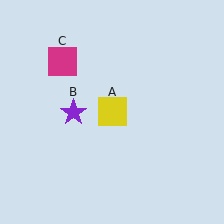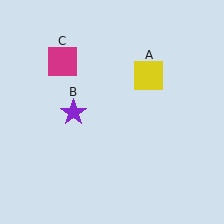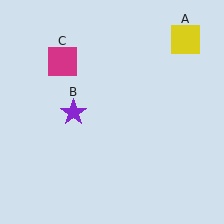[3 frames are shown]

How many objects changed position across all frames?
1 object changed position: yellow square (object A).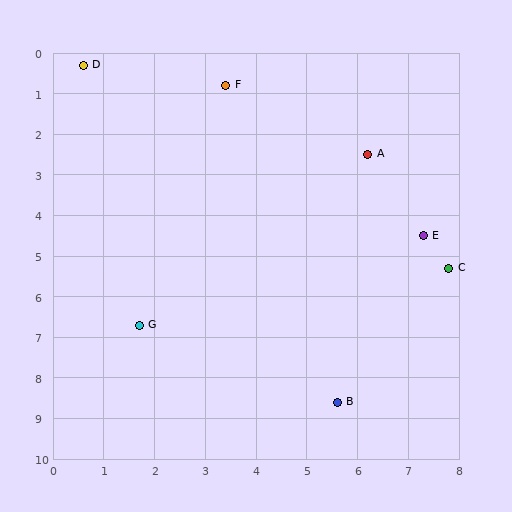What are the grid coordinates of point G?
Point G is at approximately (1.7, 6.7).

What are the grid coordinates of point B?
Point B is at approximately (5.6, 8.6).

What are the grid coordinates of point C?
Point C is at approximately (7.8, 5.3).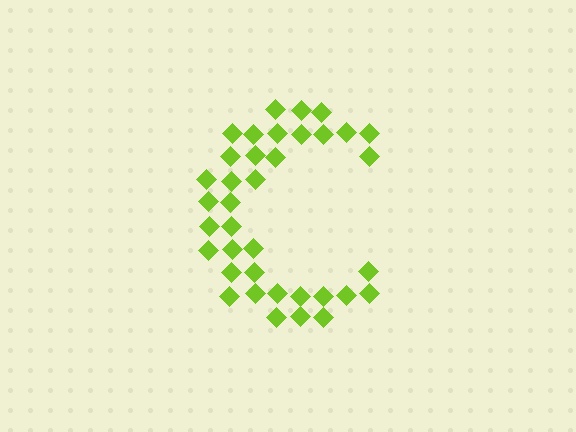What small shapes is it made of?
It is made of small diamonds.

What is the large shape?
The large shape is the letter C.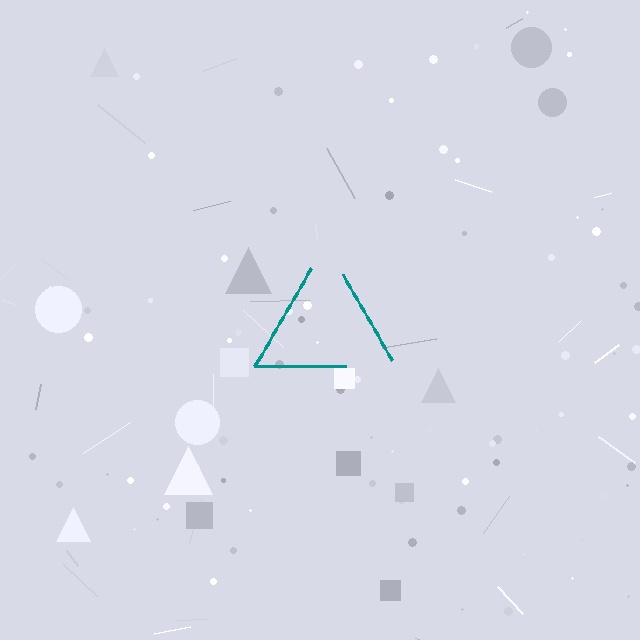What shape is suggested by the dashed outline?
The dashed outline suggests a triangle.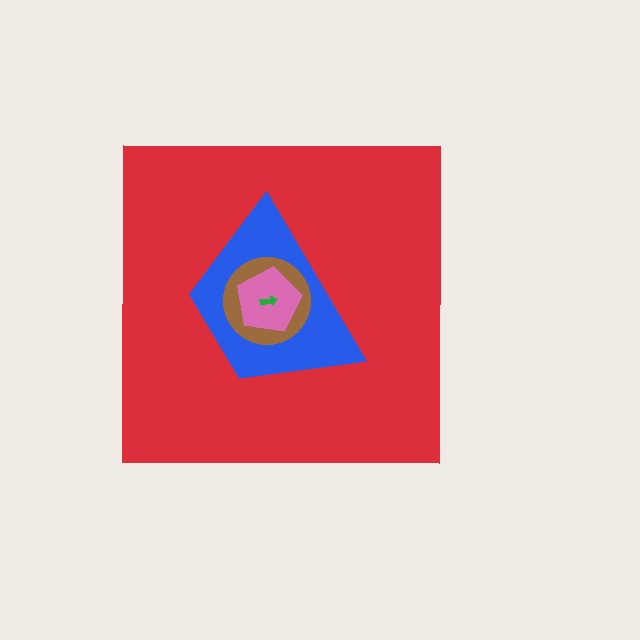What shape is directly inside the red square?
The blue trapezoid.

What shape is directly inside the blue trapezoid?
The brown circle.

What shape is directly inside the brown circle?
The pink pentagon.